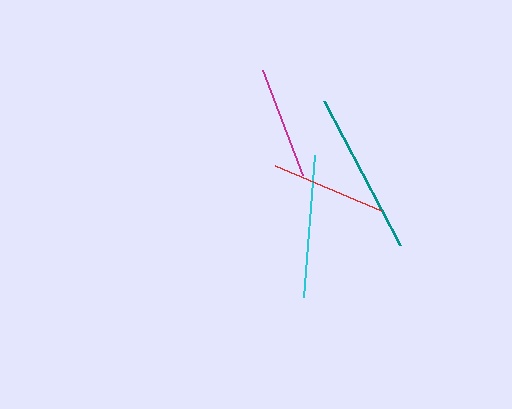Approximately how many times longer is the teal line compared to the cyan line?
The teal line is approximately 1.1 times the length of the cyan line.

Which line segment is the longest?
The teal line is the longest at approximately 163 pixels.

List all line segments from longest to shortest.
From longest to shortest: teal, cyan, red, magenta.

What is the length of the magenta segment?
The magenta segment is approximately 112 pixels long.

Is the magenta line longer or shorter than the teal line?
The teal line is longer than the magenta line.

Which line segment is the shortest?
The magenta line is the shortest at approximately 112 pixels.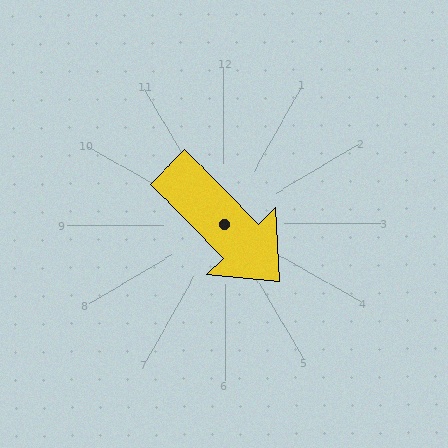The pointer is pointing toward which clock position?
Roughly 5 o'clock.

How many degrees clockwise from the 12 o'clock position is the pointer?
Approximately 136 degrees.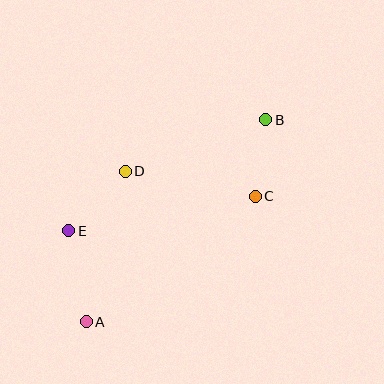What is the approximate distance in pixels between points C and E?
The distance between C and E is approximately 190 pixels.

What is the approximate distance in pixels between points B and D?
The distance between B and D is approximately 150 pixels.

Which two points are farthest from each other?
Points A and B are farthest from each other.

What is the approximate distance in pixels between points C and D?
The distance between C and D is approximately 132 pixels.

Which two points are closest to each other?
Points B and C are closest to each other.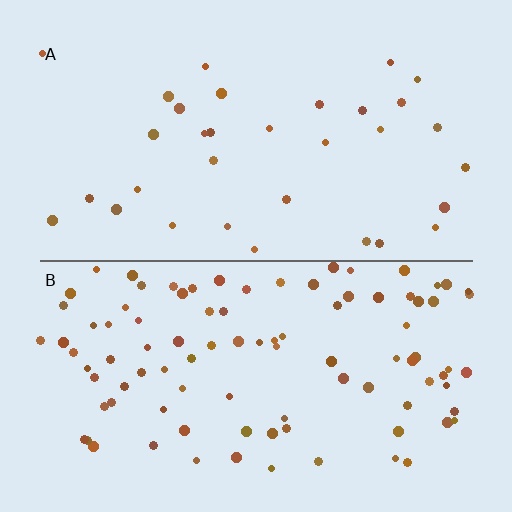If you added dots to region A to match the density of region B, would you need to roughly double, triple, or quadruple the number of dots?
Approximately triple.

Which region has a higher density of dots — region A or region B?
B (the bottom).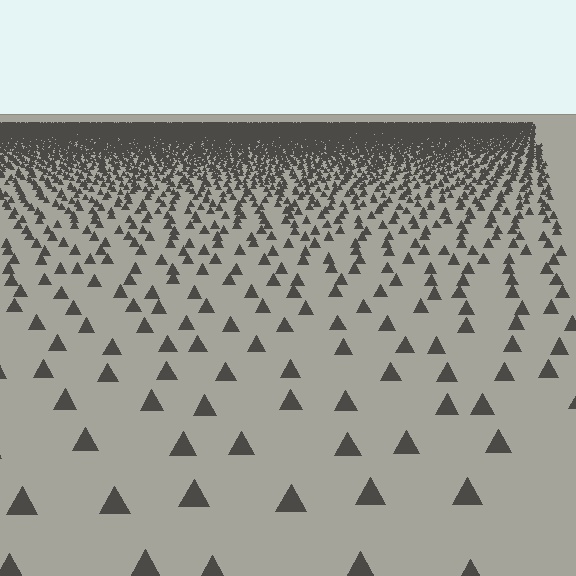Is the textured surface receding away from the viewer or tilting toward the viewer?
The surface is receding away from the viewer. Texture elements get smaller and denser toward the top.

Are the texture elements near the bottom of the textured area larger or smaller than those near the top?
Larger. Near the bottom, elements are closer to the viewer and appear at a bigger on-screen size.